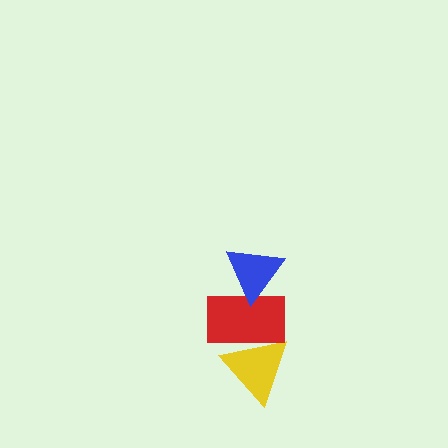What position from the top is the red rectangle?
The red rectangle is 2nd from the top.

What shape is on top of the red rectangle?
The blue triangle is on top of the red rectangle.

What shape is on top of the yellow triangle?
The red rectangle is on top of the yellow triangle.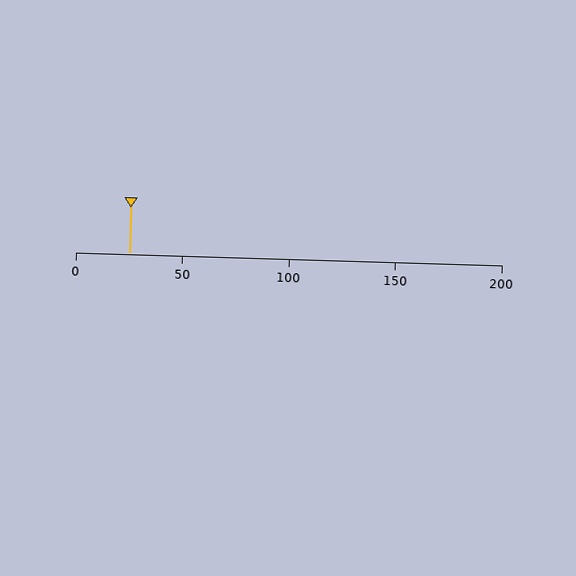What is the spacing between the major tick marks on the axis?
The major ticks are spaced 50 apart.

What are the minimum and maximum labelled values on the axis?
The axis runs from 0 to 200.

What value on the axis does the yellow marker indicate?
The marker indicates approximately 25.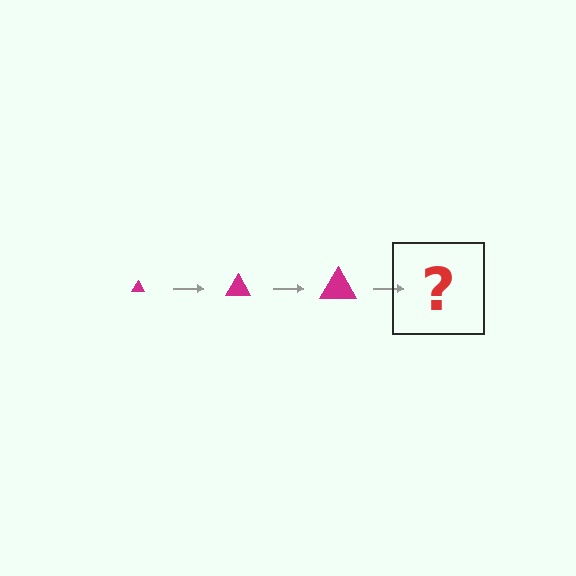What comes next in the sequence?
The next element should be a magenta triangle, larger than the previous one.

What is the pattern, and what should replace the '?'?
The pattern is that the triangle gets progressively larger each step. The '?' should be a magenta triangle, larger than the previous one.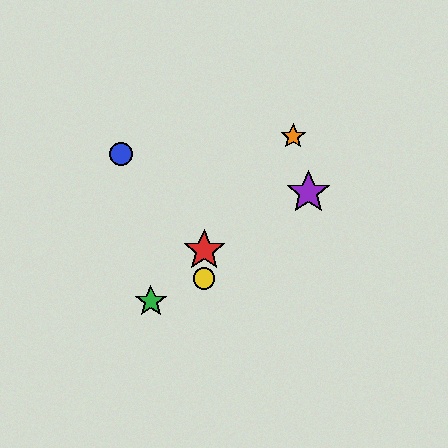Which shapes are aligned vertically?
The red star, the yellow circle are aligned vertically.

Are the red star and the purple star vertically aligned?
No, the red star is at x≈204 and the purple star is at x≈308.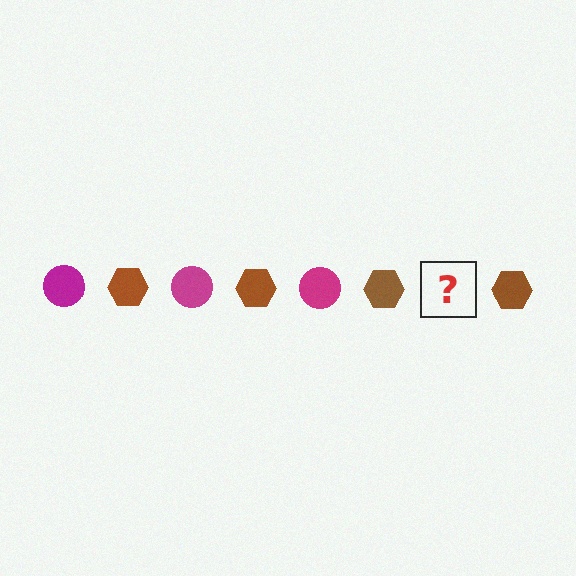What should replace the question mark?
The question mark should be replaced with a magenta circle.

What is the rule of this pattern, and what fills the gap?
The rule is that the pattern alternates between magenta circle and brown hexagon. The gap should be filled with a magenta circle.